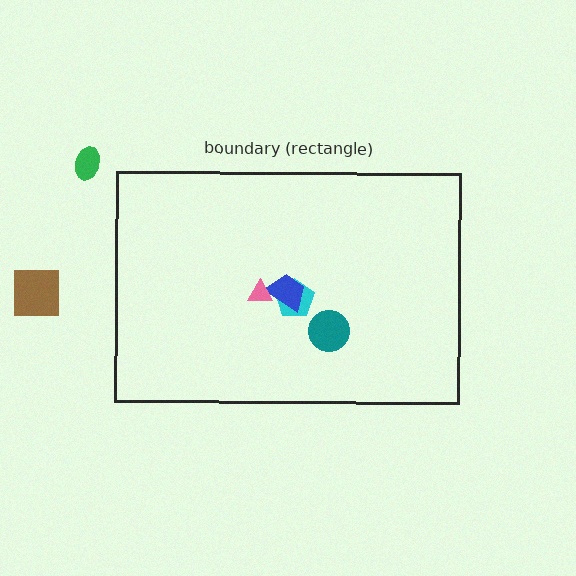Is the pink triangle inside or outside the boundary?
Inside.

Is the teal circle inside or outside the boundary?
Inside.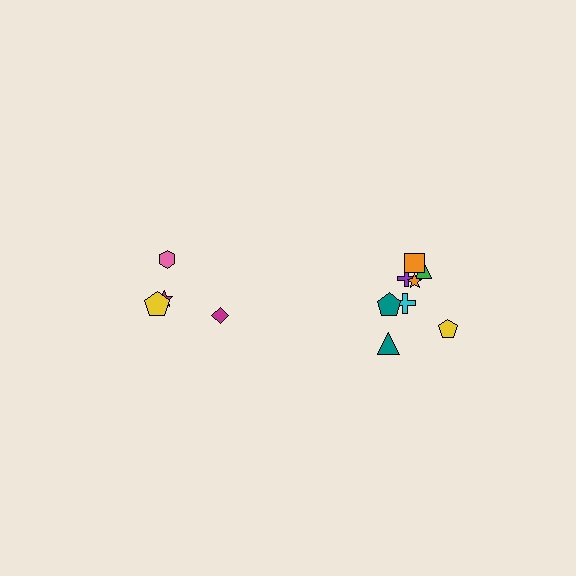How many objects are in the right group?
There are 8 objects.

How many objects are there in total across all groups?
There are 12 objects.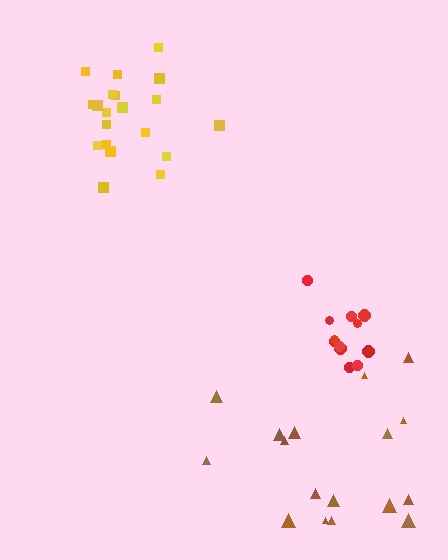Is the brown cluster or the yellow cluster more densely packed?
Yellow.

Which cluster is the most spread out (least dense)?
Brown.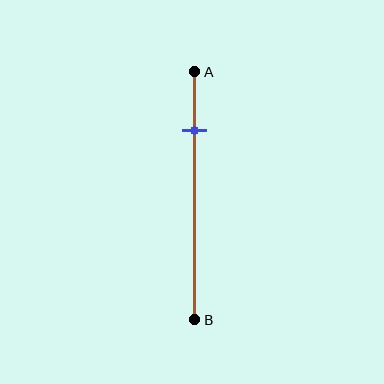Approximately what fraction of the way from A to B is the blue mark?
The blue mark is approximately 25% of the way from A to B.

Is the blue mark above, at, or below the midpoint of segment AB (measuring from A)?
The blue mark is above the midpoint of segment AB.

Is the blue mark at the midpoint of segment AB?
No, the mark is at about 25% from A, not at the 50% midpoint.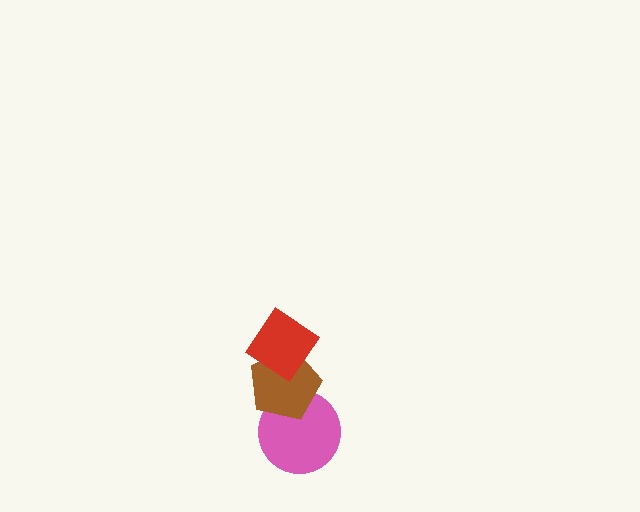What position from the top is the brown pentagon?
The brown pentagon is 2nd from the top.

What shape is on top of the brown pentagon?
The red diamond is on top of the brown pentagon.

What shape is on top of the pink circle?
The brown pentagon is on top of the pink circle.